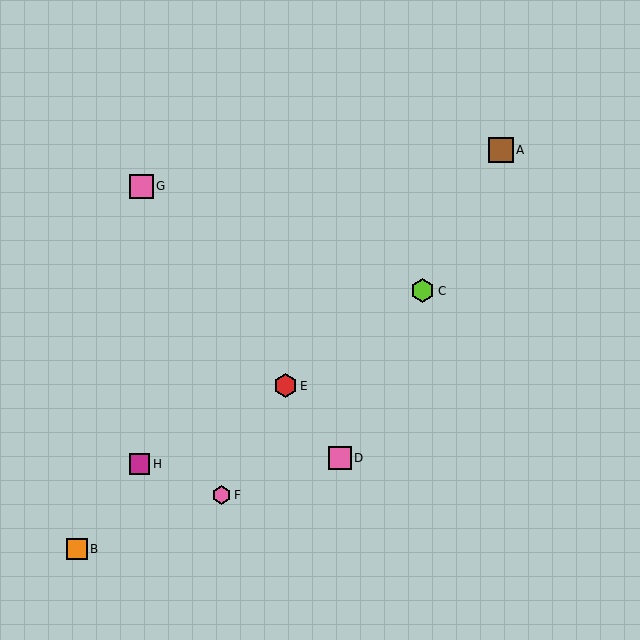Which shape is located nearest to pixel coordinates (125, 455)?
The magenta square (labeled H) at (140, 464) is nearest to that location.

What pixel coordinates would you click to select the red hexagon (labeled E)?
Click at (285, 386) to select the red hexagon E.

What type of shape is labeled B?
Shape B is an orange square.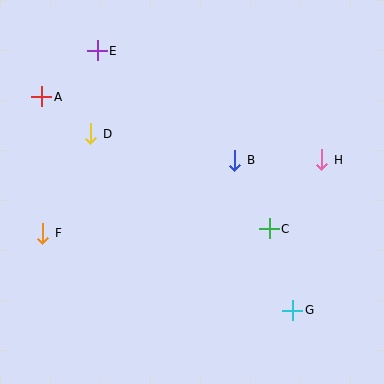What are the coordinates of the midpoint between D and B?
The midpoint between D and B is at (163, 147).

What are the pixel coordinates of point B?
Point B is at (235, 160).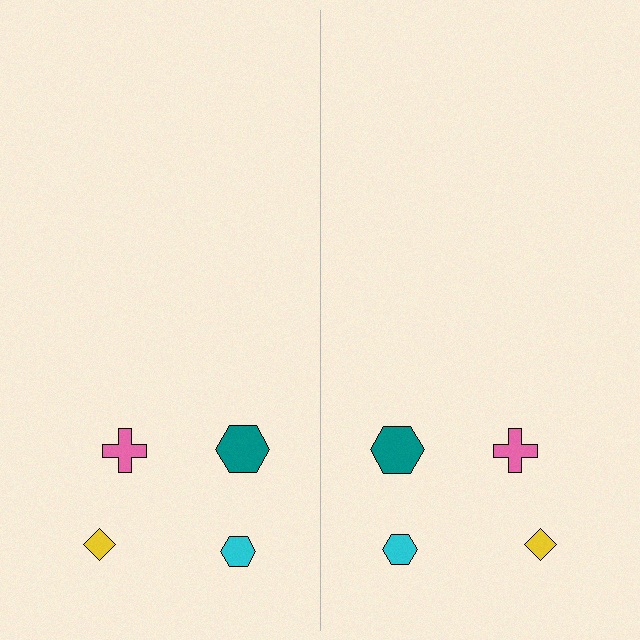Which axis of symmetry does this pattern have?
The pattern has a vertical axis of symmetry running through the center of the image.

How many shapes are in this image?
There are 8 shapes in this image.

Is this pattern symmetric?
Yes, this pattern has bilateral (reflection) symmetry.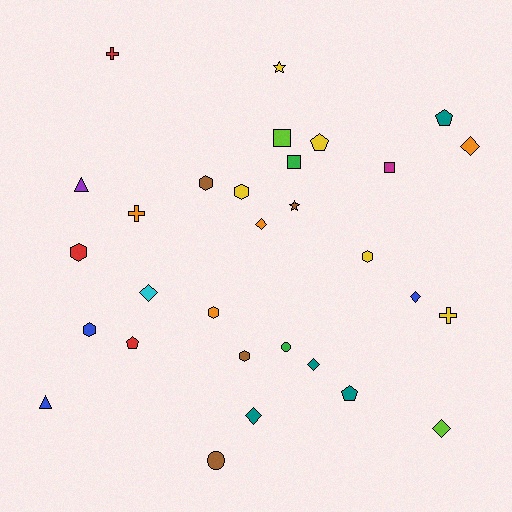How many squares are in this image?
There are 3 squares.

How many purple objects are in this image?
There is 1 purple object.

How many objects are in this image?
There are 30 objects.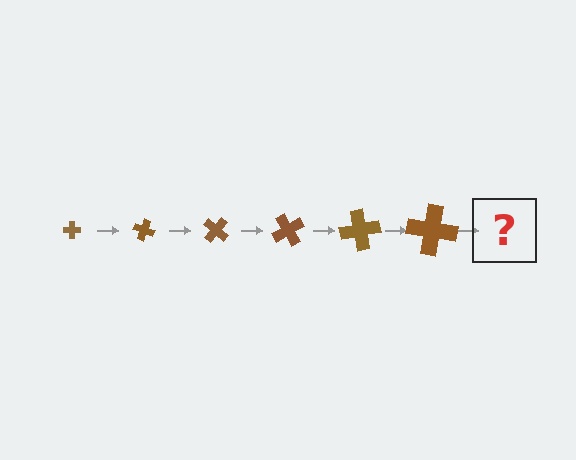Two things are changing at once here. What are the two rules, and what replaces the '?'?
The two rules are that the cross grows larger each step and it rotates 20 degrees each step. The '?' should be a cross, larger than the previous one and rotated 120 degrees from the start.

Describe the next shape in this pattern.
It should be a cross, larger than the previous one and rotated 120 degrees from the start.